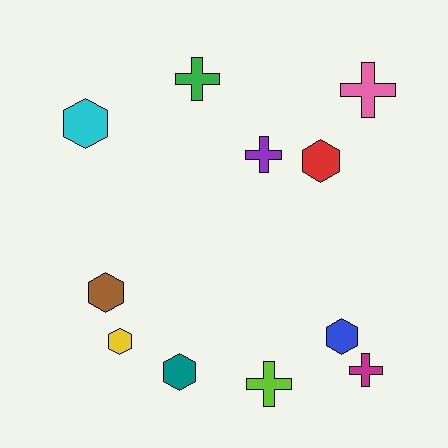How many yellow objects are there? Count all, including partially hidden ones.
There is 1 yellow object.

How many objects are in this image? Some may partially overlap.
There are 11 objects.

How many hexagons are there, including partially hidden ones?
There are 6 hexagons.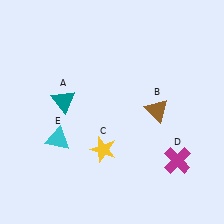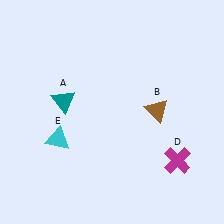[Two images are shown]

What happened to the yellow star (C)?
The yellow star (C) was removed in Image 2. It was in the bottom-left area of Image 1.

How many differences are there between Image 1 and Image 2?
There is 1 difference between the two images.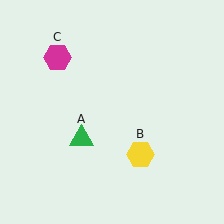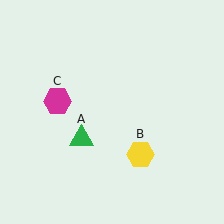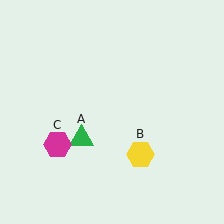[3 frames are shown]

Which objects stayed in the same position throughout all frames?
Green triangle (object A) and yellow hexagon (object B) remained stationary.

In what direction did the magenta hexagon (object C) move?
The magenta hexagon (object C) moved down.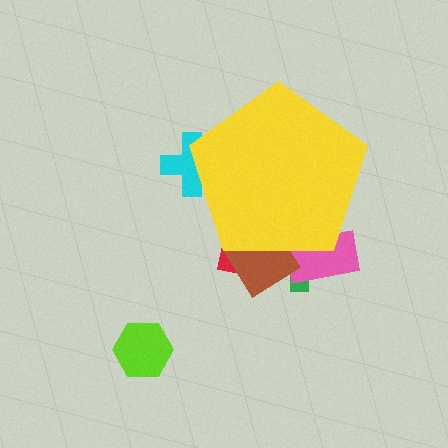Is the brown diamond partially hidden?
Yes, the brown diamond is partially hidden behind the yellow pentagon.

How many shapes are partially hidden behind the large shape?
5 shapes are partially hidden.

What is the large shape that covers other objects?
A yellow pentagon.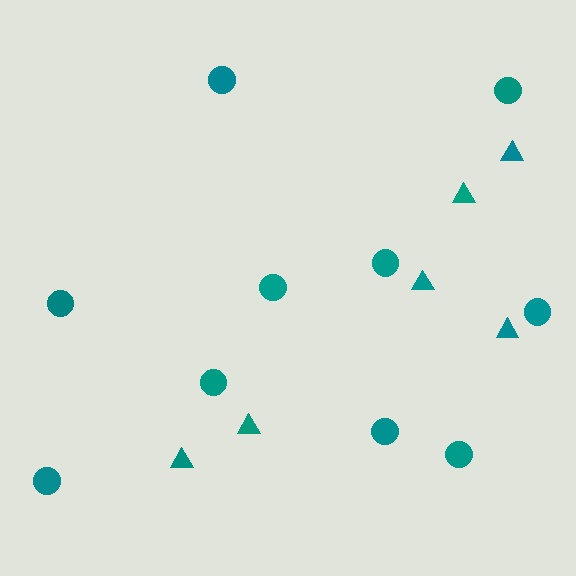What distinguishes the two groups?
There are 2 groups: one group of triangles (6) and one group of circles (10).